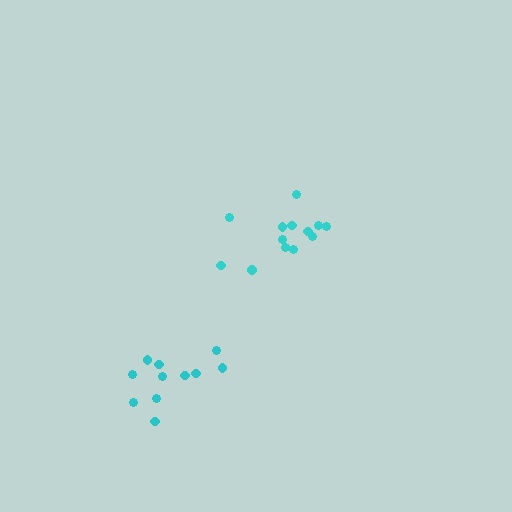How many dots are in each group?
Group 1: 13 dots, Group 2: 11 dots (24 total).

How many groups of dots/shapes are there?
There are 2 groups.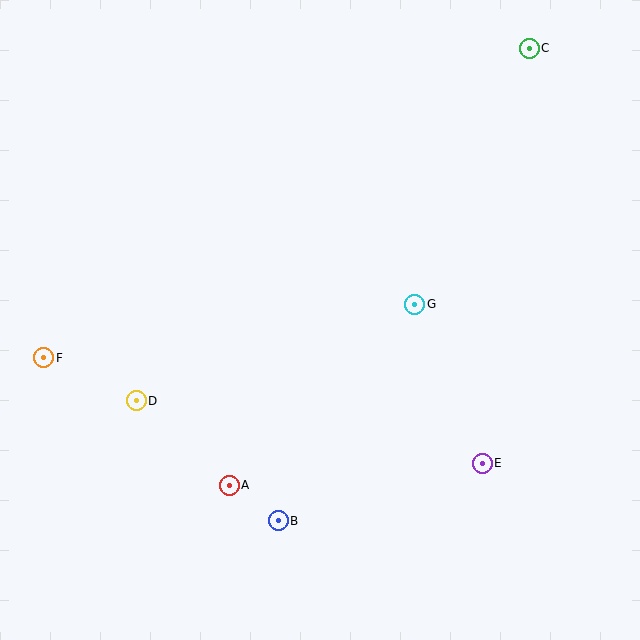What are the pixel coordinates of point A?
Point A is at (229, 485).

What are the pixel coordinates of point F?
Point F is at (44, 358).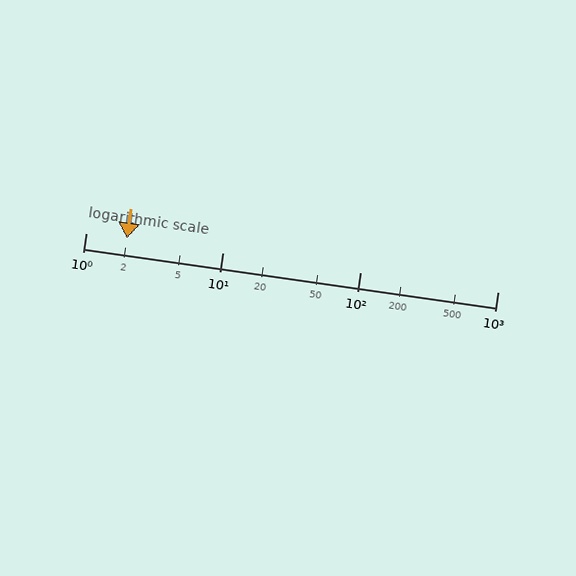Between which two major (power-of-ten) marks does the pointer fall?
The pointer is between 1 and 10.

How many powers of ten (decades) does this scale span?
The scale spans 3 decades, from 1 to 1000.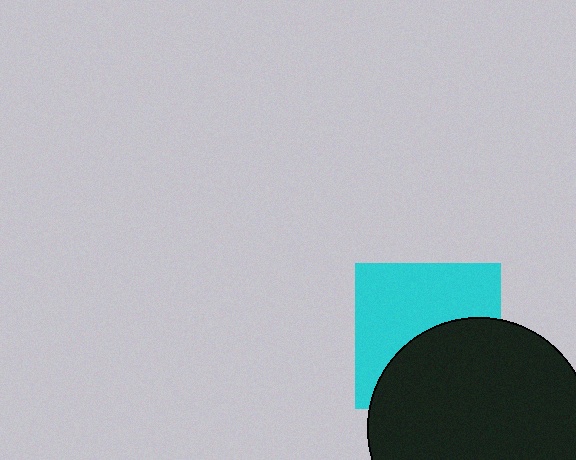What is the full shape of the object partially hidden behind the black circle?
The partially hidden object is a cyan square.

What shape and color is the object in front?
The object in front is a black circle.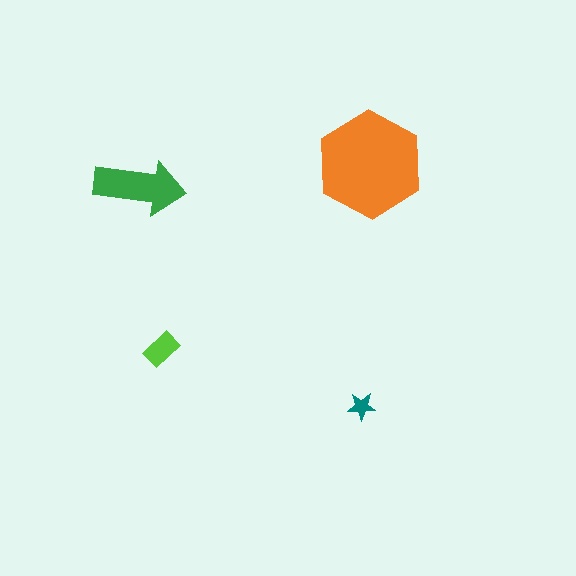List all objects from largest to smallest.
The orange hexagon, the green arrow, the lime rectangle, the teal star.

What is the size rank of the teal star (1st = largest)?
4th.